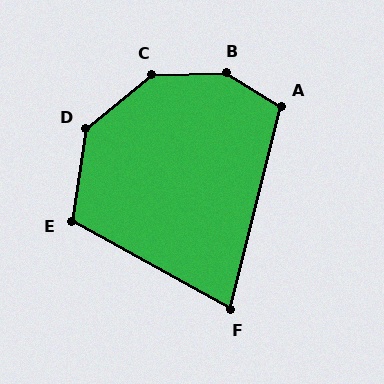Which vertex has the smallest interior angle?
F, at approximately 75 degrees.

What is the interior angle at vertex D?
Approximately 138 degrees (obtuse).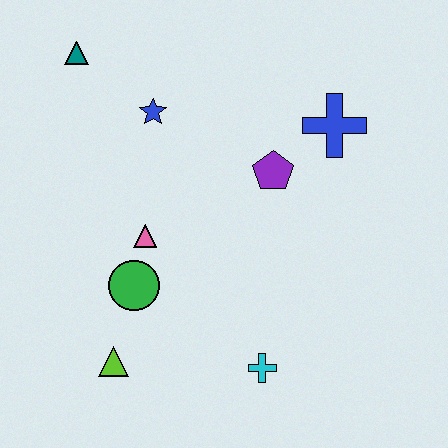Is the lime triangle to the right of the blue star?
No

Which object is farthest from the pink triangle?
The blue cross is farthest from the pink triangle.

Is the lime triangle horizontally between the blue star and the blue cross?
No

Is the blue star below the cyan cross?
No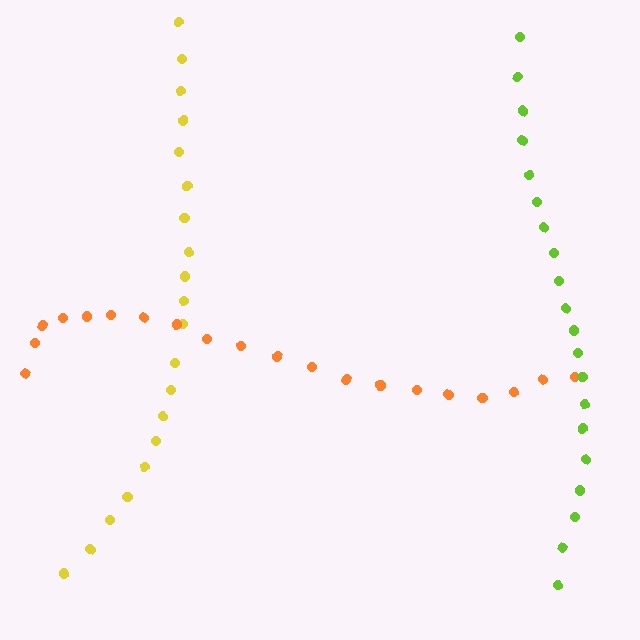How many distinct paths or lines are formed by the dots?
There are 3 distinct paths.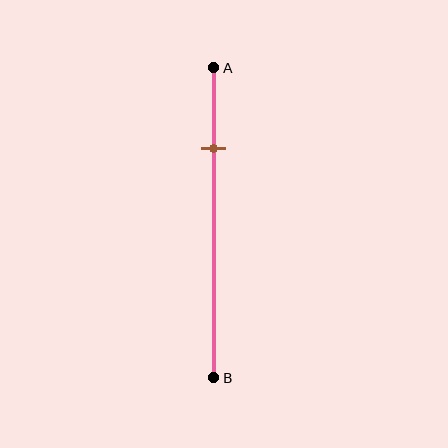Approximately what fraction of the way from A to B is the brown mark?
The brown mark is approximately 25% of the way from A to B.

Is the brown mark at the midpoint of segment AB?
No, the mark is at about 25% from A, not at the 50% midpoint.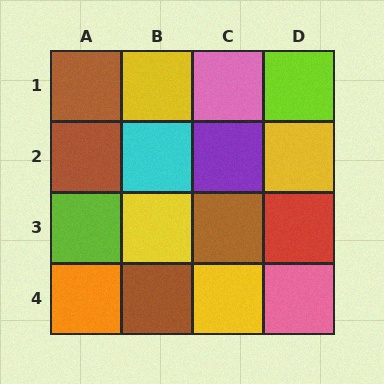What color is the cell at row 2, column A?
Brown.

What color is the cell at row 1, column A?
Brown.